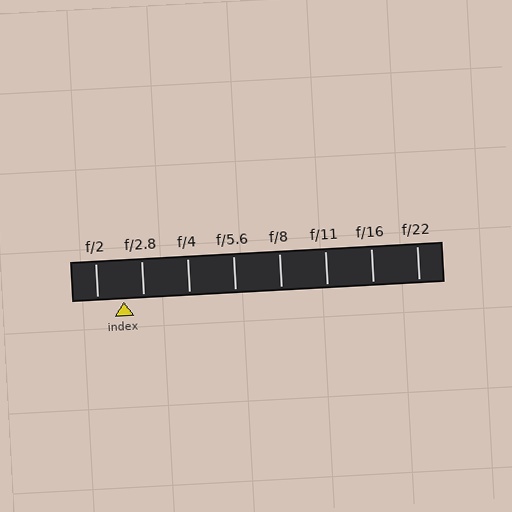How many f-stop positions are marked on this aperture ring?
There are 8 f-stop positions marked.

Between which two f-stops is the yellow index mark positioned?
The index mark is between f/2 and f/2.8.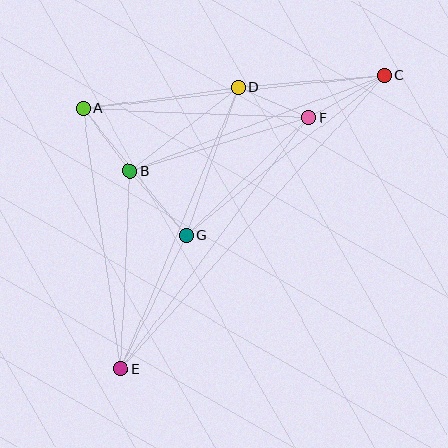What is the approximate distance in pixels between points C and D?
The distance between C and D is approximately 147 pixels.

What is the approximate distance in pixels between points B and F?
The distance between B and F is approximately 186 pixels.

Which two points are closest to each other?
Points D and F are closest to each other.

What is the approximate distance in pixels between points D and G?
The distance between D and G is approximately 157 pixels.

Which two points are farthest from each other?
Points C and E are farthest from each other.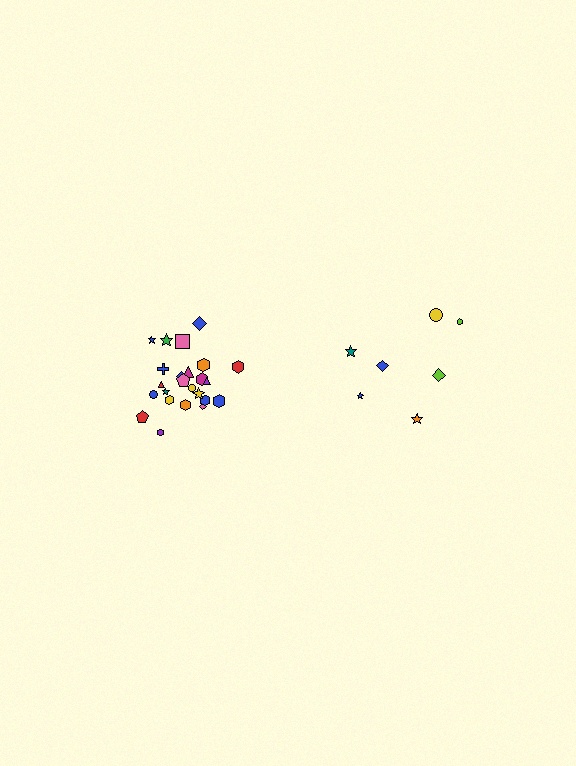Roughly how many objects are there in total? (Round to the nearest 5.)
Roughly 30 objects in total.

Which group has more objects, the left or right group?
The left group.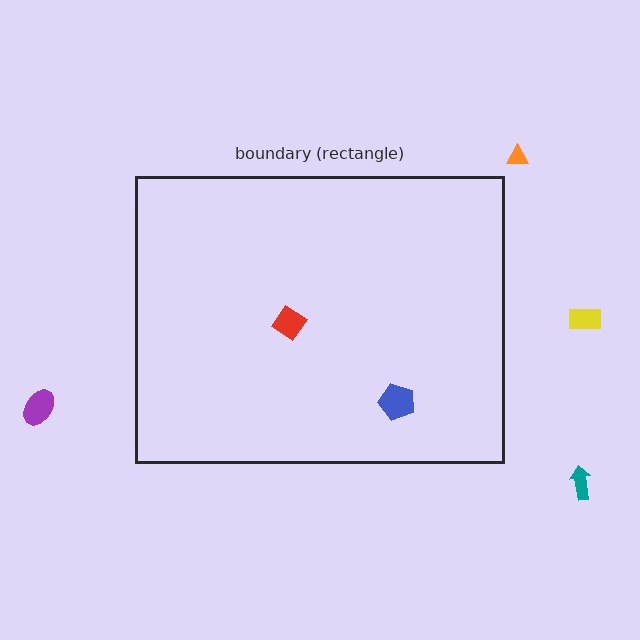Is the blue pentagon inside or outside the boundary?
Inside.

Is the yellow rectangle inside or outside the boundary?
Outside.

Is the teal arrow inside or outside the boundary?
Outside.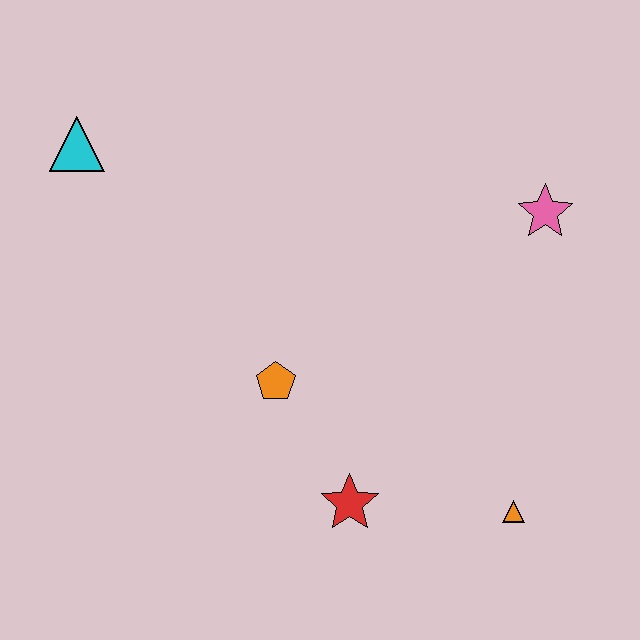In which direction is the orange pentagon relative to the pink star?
The orange pentagon is to the left of the pink star.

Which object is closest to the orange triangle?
The red star is closest to the orange triangle.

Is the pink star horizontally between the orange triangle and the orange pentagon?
No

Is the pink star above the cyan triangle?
No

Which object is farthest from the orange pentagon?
The pink star is farthest from the orange pentagon.